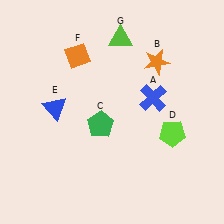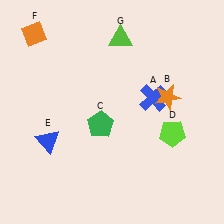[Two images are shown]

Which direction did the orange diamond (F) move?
The orange diamond (F) moved left.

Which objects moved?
The objects that moved are: the orange star (B), the blue triangle (E), the orange diamond (F).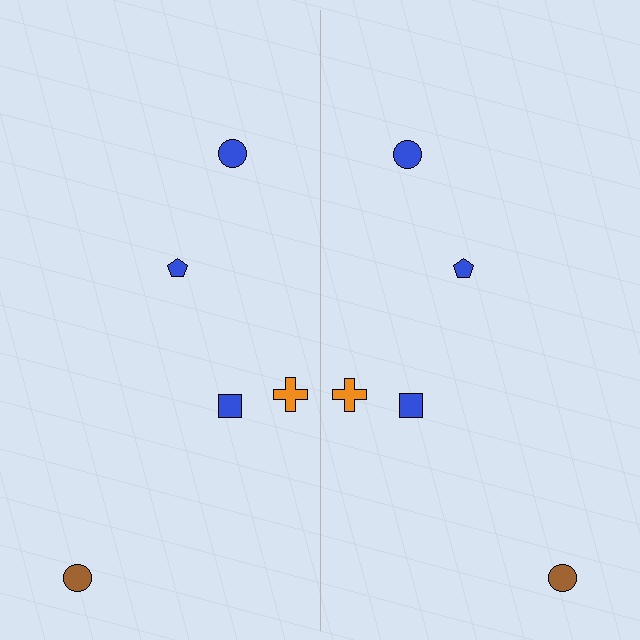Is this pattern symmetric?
Yes, this pattern has bilateral (reflection) symmetry.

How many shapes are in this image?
There are 10 shapes in this image.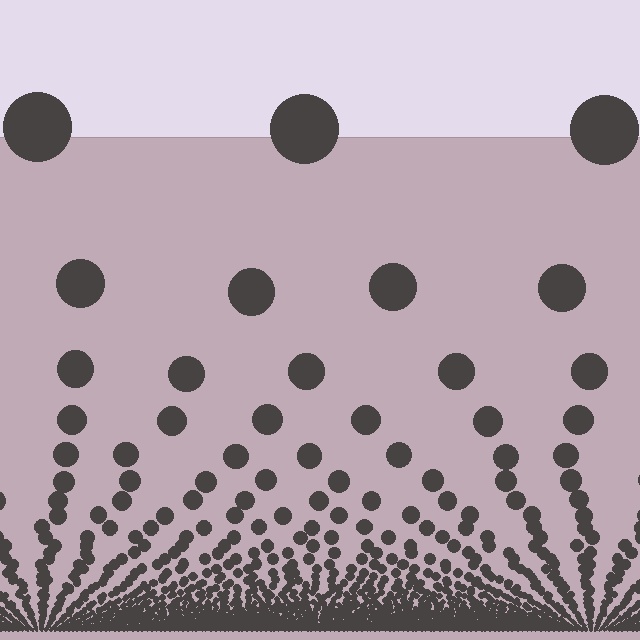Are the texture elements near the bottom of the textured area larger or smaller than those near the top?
Smaller. The gradient is inverted — elements near the bottom are smaller and denser.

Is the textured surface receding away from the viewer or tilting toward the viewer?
The surface appears to tilt toward the viewer. Texture elements get larger and sparser toward the top.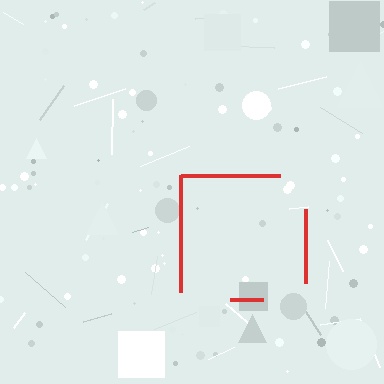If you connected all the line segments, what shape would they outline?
They would outline a square.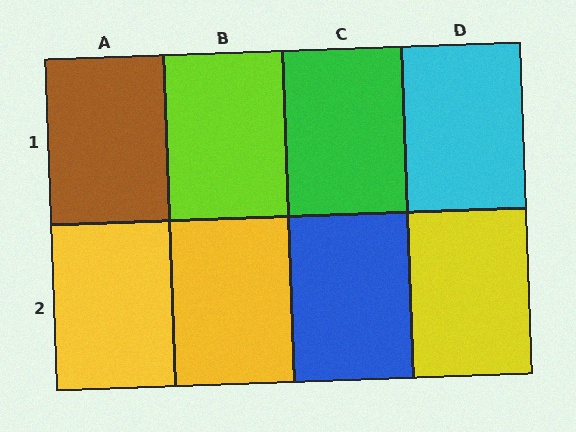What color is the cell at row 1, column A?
Brown.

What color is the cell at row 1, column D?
Cyan.